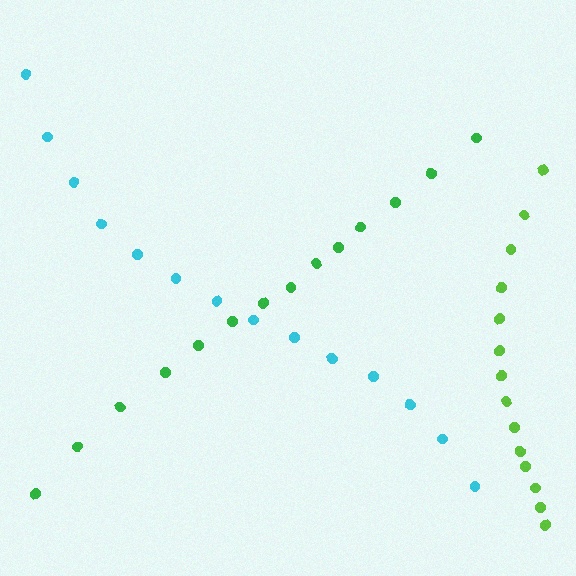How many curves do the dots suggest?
There are 3 distinct paths.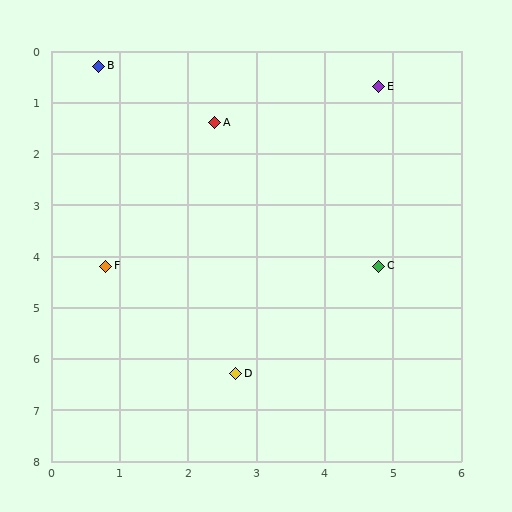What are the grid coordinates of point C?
Point C is at approximately (4.8, 4.2).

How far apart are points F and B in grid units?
Points F and B are about 3.9 grid units apart.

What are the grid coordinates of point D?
Point D is at approximately (2.7, 6.3).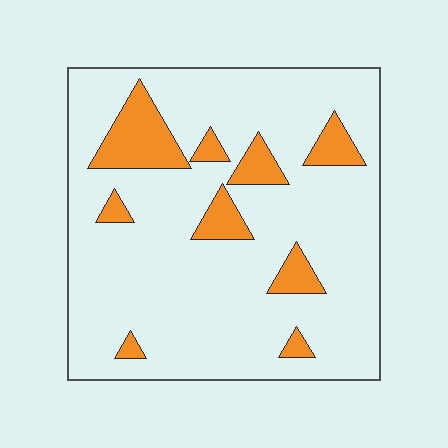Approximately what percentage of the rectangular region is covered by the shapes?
Approximately 15%.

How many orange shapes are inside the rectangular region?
9.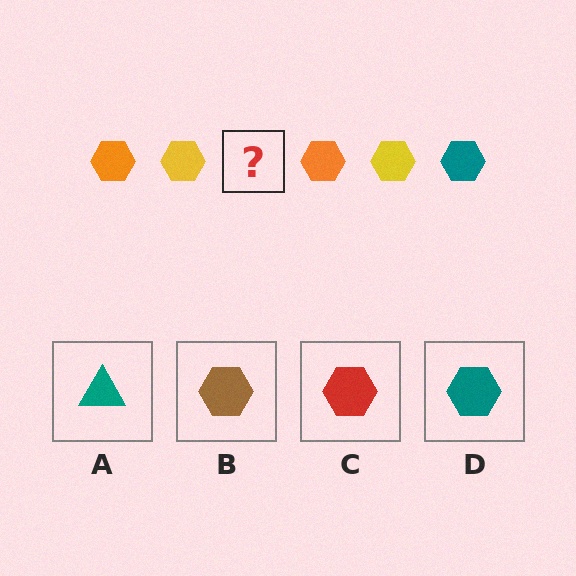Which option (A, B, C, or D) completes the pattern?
D.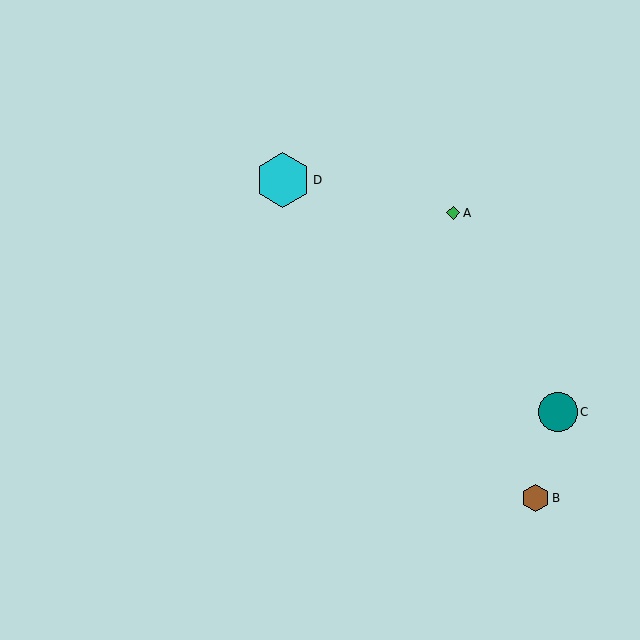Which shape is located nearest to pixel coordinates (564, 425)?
The teal circle (labeled C) at (558, 412) is nearest to that location.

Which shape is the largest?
The cyan hexagon (labeled D) is the largest.